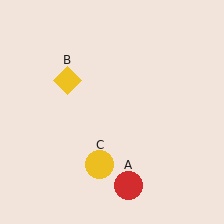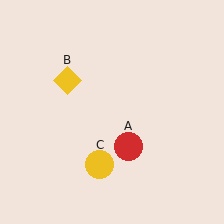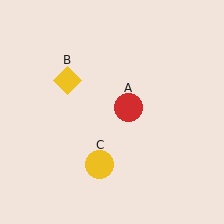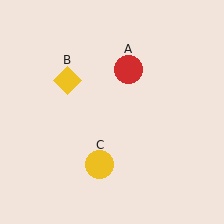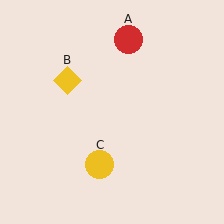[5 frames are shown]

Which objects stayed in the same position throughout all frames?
Yellow diamond (object B) and yellow circle (object C) remained stationary.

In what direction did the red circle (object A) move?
The red circle (object A) moved up.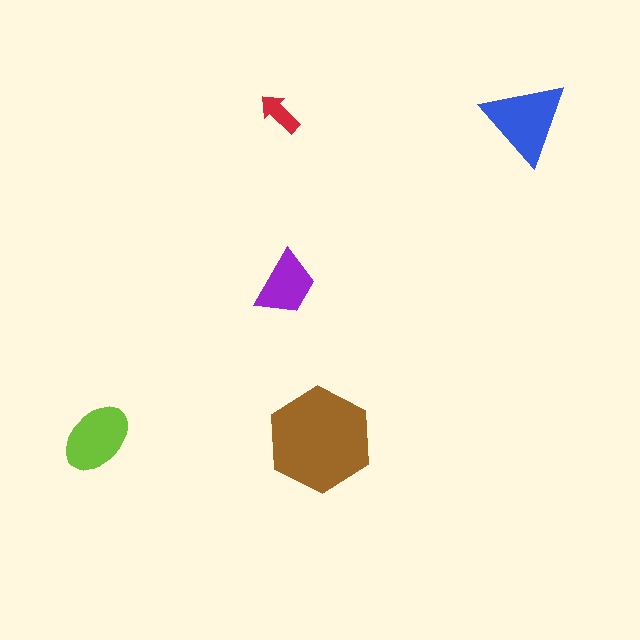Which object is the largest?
The brown hexagon.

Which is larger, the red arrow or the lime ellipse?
The lime ellipse.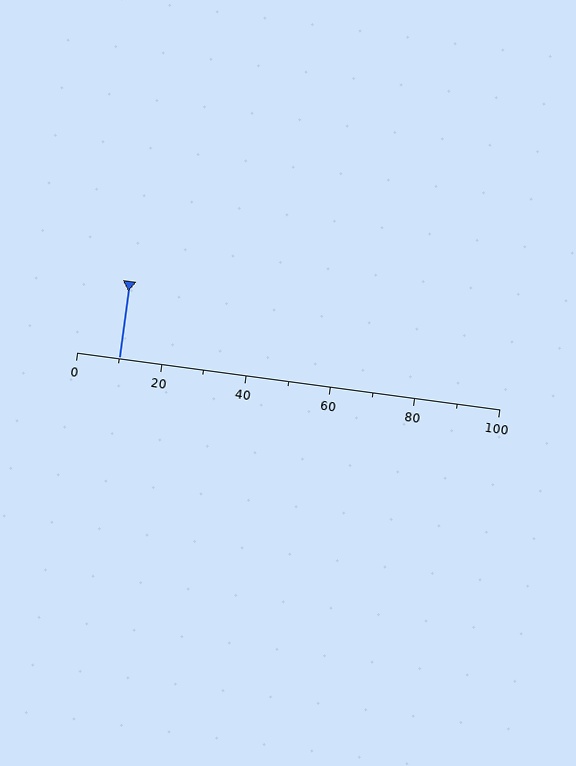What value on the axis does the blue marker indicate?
The marker indicates approximately 10.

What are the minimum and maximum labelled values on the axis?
The axis runs from 0 to 100.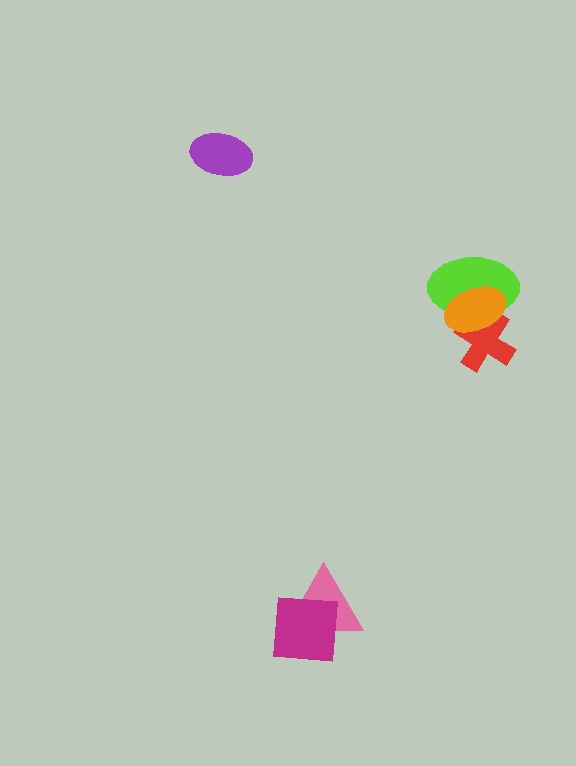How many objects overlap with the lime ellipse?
2 objects overlap with the lime ellipse.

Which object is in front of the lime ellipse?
The orange ellipse is in front of the lime ellipse.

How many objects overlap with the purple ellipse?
0 objects overlap with the purple ellipse.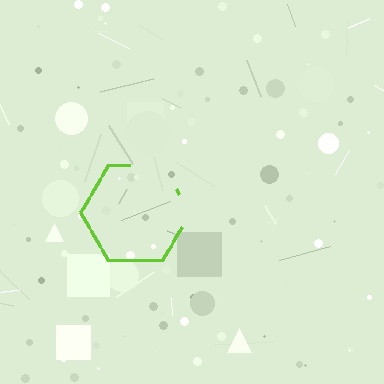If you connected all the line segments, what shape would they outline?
They would outline a hexagon.